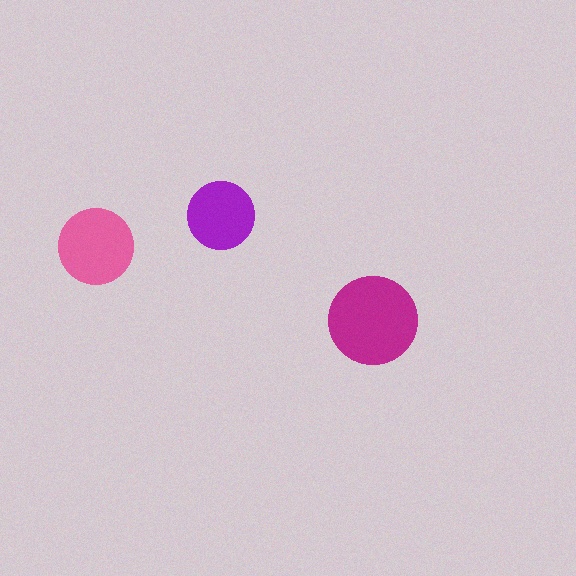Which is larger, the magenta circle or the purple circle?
The magenta one.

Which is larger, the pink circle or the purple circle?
The pink one.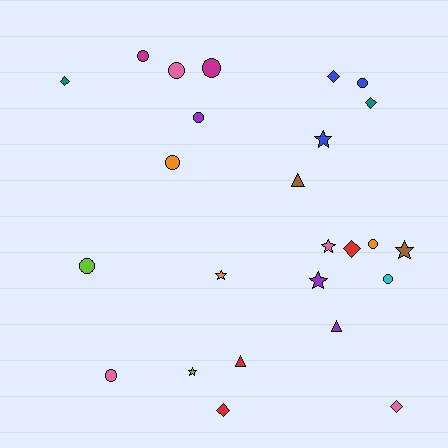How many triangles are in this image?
There are 3 triangles.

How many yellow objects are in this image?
There are no yellow objects.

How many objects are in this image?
There are 25 objects.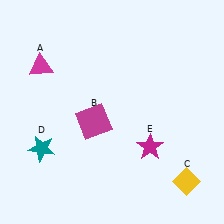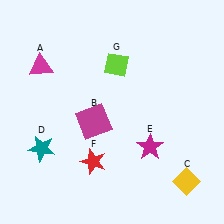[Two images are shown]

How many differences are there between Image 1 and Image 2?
There are 2 differences between the two images.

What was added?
A red star (F), a lime diamond (G) were added in Image 2.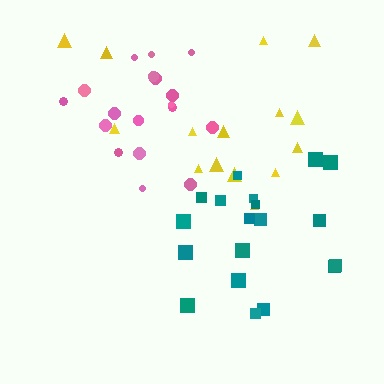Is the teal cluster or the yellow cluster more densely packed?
Teal.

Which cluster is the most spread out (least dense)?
Yellow.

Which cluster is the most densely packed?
Pink.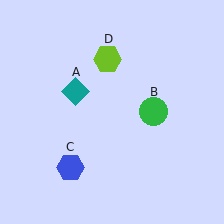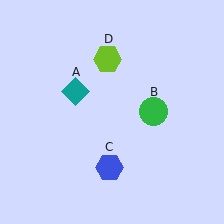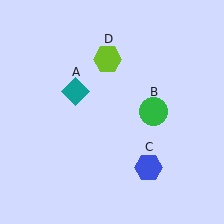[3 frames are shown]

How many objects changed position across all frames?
1 object changed position: blue hexagon (object C).